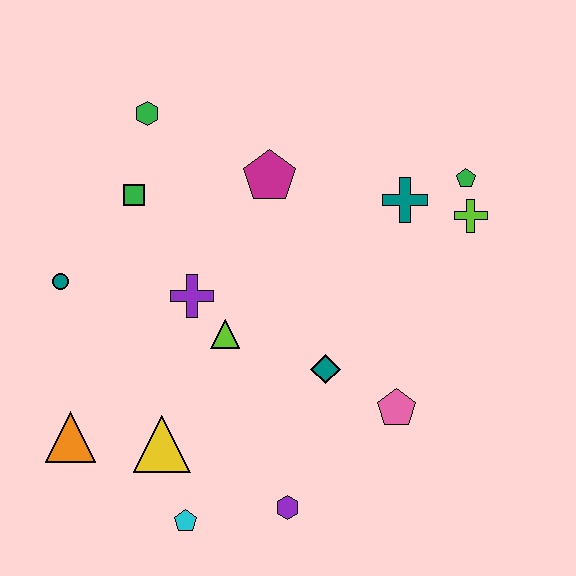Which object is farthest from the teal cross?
The orange triangle is farthest from the teal cross.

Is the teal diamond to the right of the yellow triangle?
Yes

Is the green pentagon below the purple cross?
No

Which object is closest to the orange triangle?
The yellow triangle is closest to the orange triangle.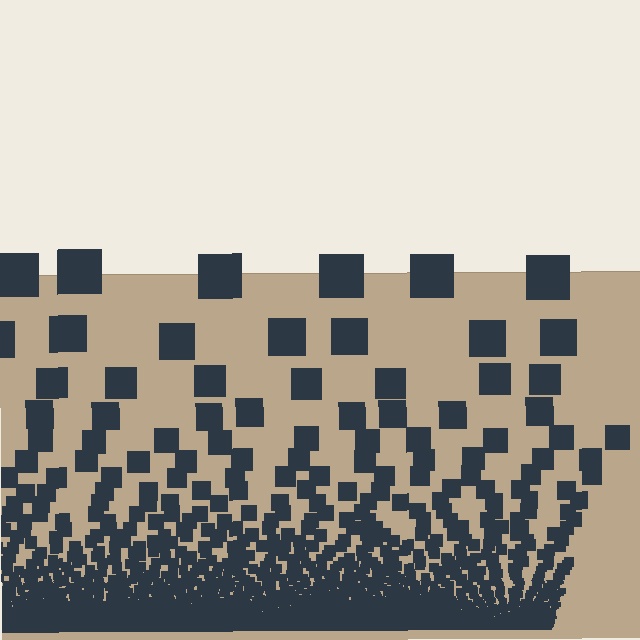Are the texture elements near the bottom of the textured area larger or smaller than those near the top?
Smaller. The gradient is inverted — elements near the bottom are smaller and denser.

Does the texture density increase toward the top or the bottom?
Density increases toward the bottom.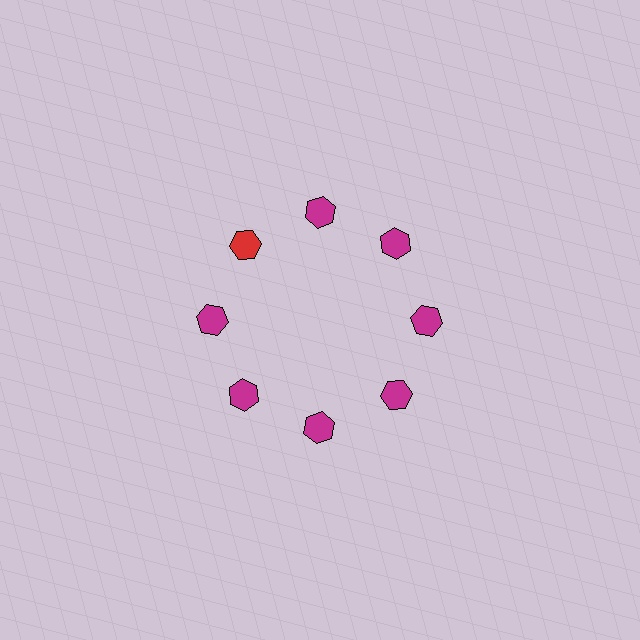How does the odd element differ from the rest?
It has a different color: red instead of magenta.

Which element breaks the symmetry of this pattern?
The red hexagon at roughly the 10 o'clock position breaks the symmetry. All other shapes are magenta hexagons.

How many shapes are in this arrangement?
There are 8 shapes arranged in a ring pattern.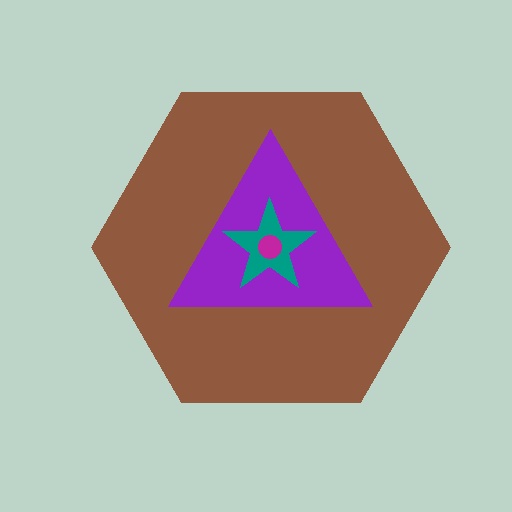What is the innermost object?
The magenta circle.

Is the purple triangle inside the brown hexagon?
Yes.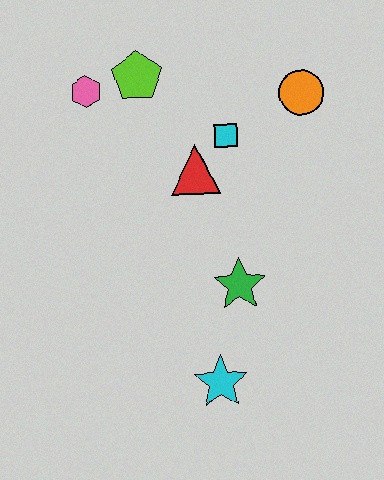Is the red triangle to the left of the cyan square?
Yes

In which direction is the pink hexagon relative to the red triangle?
The pink hexagon is to the left of the red triangle.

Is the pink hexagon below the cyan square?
No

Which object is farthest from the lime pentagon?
The cyan star is farthest from the lime pentagon.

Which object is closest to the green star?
The cyan star is closest to the green star.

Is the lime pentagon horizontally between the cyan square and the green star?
No